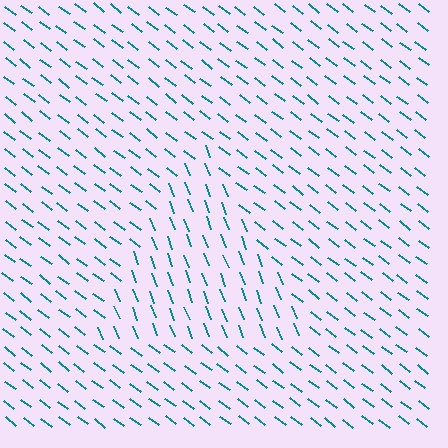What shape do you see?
I see a triangle.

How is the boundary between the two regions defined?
The boundary is defined purely by a change in line orientation (approximately 32 degrees difference). All lines are the same color and thickness.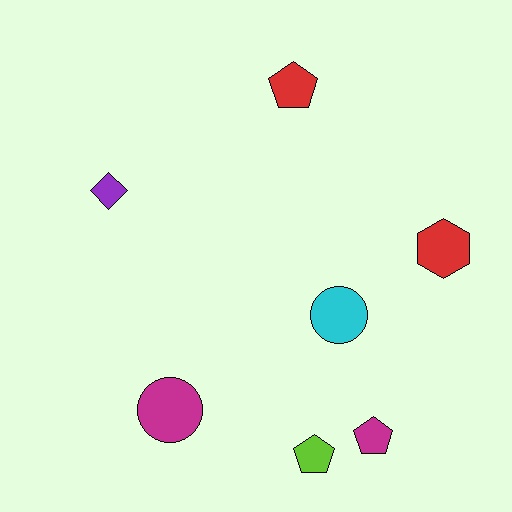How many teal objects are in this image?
There are no teal objects.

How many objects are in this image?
There are 7 objects.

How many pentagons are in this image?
There are 3 pentagons.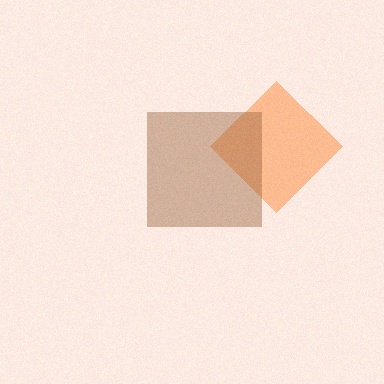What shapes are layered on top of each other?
The layered shapes are: an orange diamond, a brown square.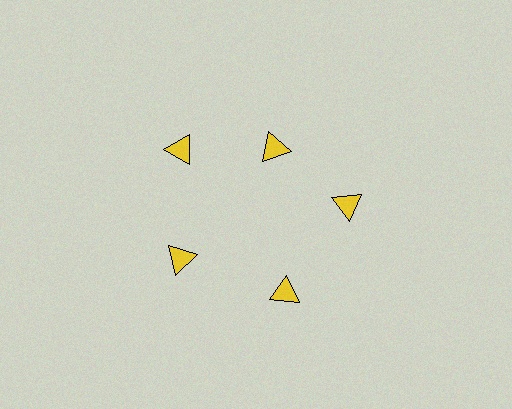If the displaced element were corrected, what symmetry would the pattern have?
It would have 5-fold rotational symmetry — the pattern would map onto itself every 72 degrees.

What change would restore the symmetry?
The symmetry would be restored by moving it outward, back onto the ring so that all 5 triangles sit at equal angles and equal distance from the center.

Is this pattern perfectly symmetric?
No. The 5 yellow triangles are arranged in a ring, but one element near the 1 o'clock position is pulled inward toward the center, breaking the 5-fold rotational symmetry.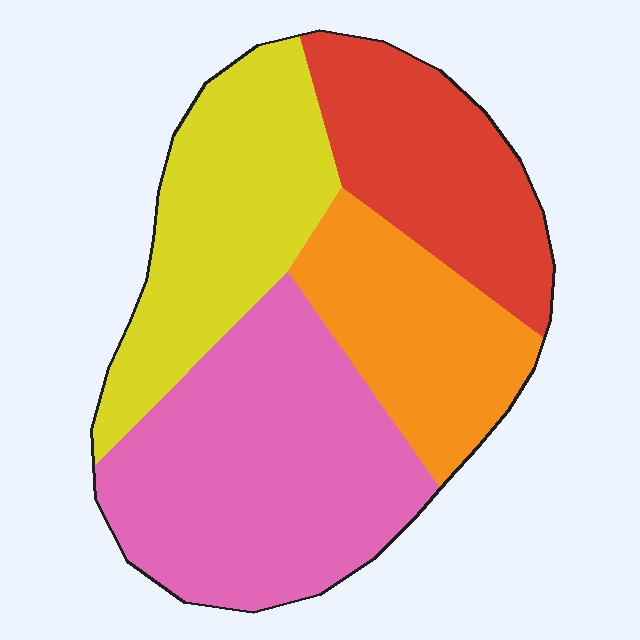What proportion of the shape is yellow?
Yellow takes up about one quarter (1/4) of the shape.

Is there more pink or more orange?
Pink.